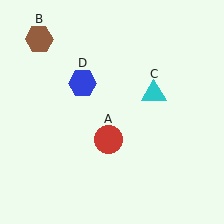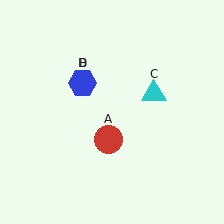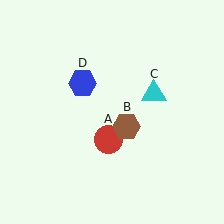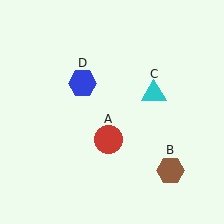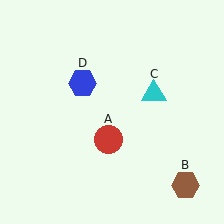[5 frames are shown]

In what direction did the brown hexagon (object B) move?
The brown hexagon (object B) moved down and to the right.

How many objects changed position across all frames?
1 object changed position: brown hexagon (object B).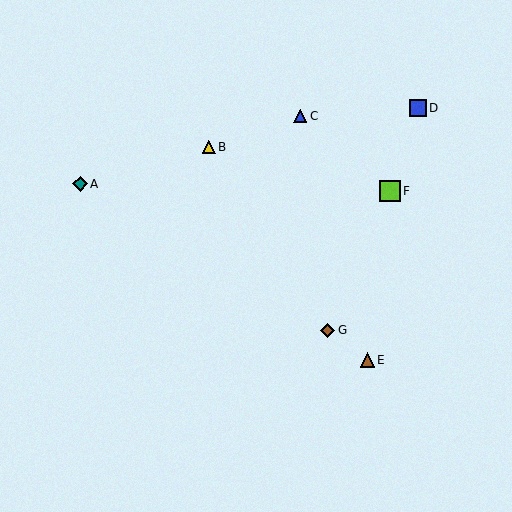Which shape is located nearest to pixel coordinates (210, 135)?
The yellow triangle (labeled B) at (209, 147) is nearest to that location.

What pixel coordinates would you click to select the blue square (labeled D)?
Click at (418, 108) to select the blue square D.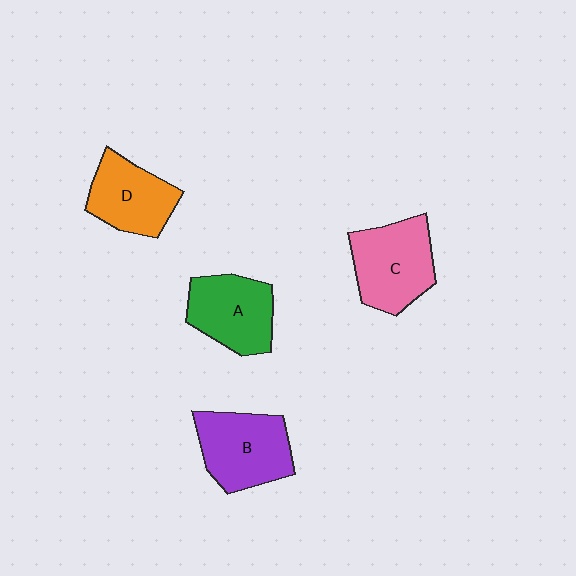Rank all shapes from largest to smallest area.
From largest to smallest: C (pink), B (purple), A (green), D (orange).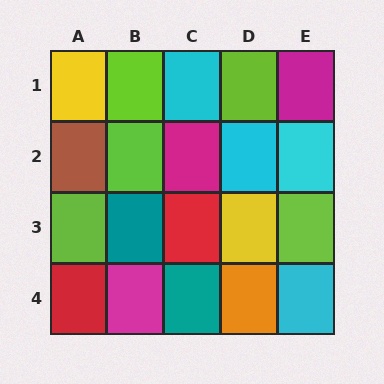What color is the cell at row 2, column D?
Cyan.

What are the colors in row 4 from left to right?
Red, magenta, teal, orange, cyan.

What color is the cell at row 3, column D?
Yellow.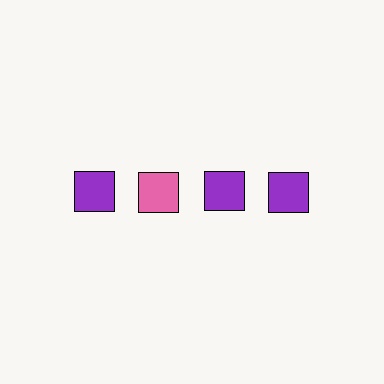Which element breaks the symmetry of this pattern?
The pink square in the top row, second from left column breaks the symmetry. All other shapes are purple squares.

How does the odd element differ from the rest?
It has a different color: pink instead of purple.